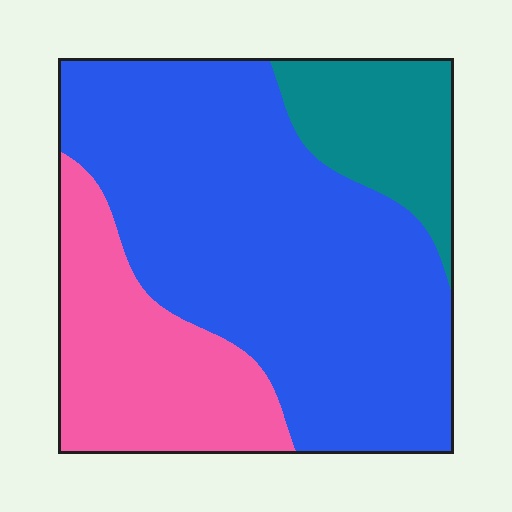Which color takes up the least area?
Teal, at roughly 15%.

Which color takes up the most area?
Blue, at roughly 60%.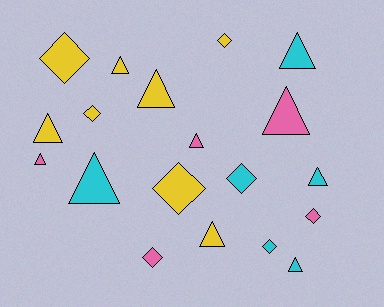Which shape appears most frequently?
Triangle, with 11 objects.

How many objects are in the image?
There are 19 objects.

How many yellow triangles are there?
There are 4 yellow triangles.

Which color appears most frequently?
Yellow, with 8 objects.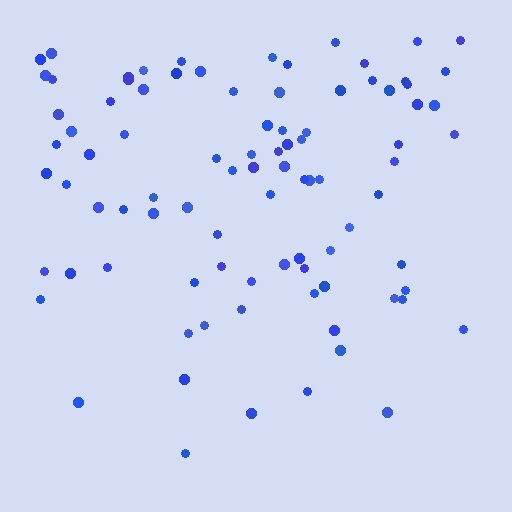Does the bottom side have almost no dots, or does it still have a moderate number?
Still a moderate number, just noticeably fewer than the top.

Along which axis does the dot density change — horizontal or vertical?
Vertical.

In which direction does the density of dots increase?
From bottom to top, with the top side densest.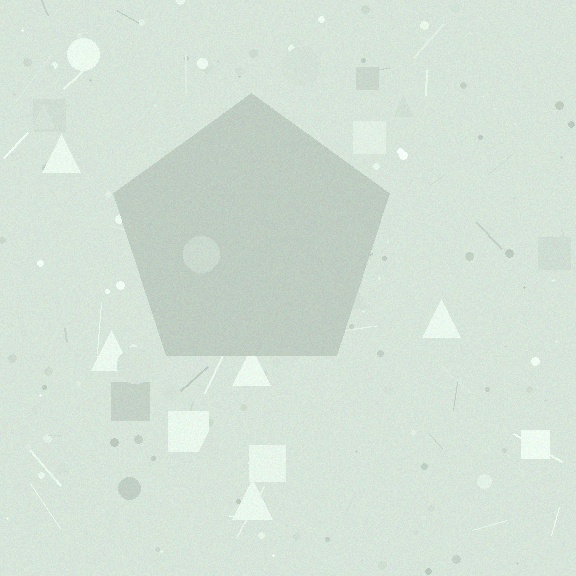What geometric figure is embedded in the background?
A pentagon is embedded in the background.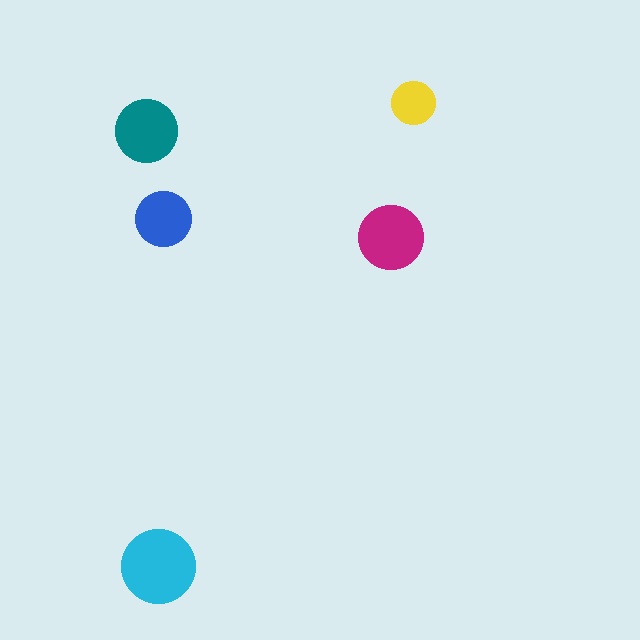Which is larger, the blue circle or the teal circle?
The teal one.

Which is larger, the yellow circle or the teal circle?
The teal one.